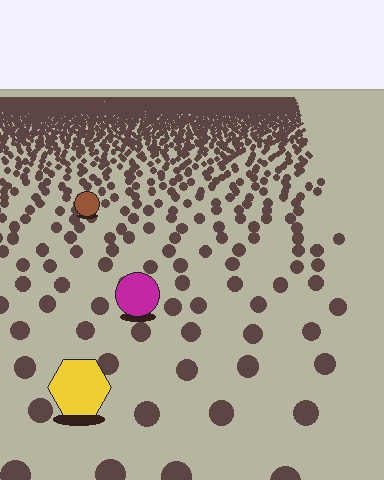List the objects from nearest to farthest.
From nearest to farthest: the yellow hexagon, the magenta circle, the brown circle.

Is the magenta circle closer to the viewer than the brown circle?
Yes. The magenta circle is closer — you can tell from the texture gradient: the ground texture is coarser near it.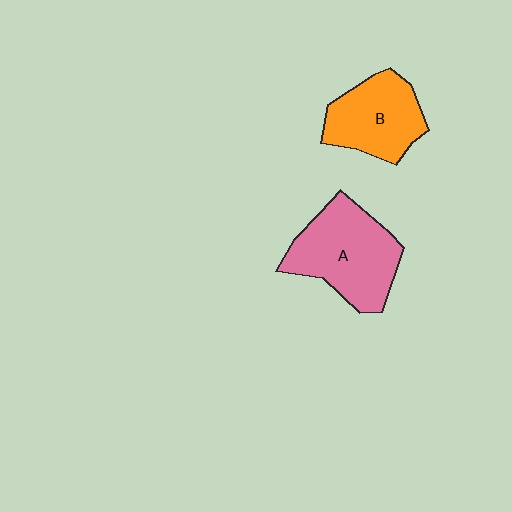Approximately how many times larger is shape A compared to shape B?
Approximately 1.3 times.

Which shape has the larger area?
Shape A (pink).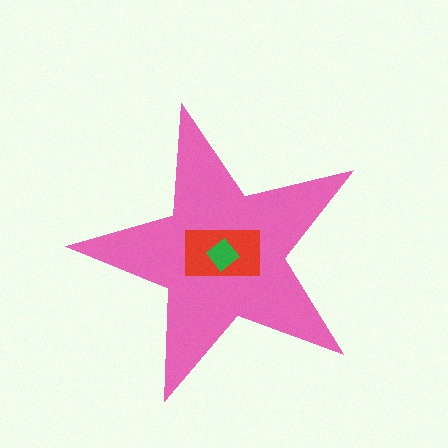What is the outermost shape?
The pink star.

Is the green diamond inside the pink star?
Yes.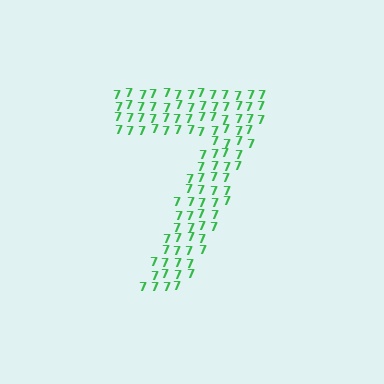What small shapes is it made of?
It is made of small digit 7's.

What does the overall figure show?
The overall figure shows the digit 7.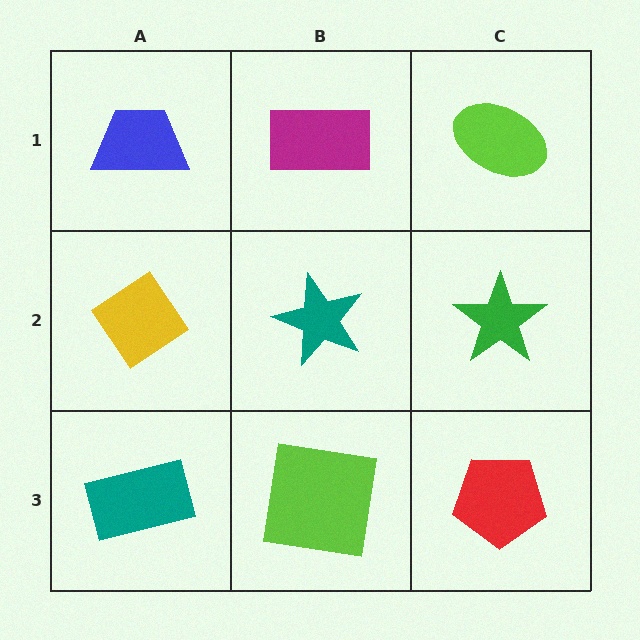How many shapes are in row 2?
3 shapes.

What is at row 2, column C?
A green star.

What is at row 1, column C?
A lime ellipse.